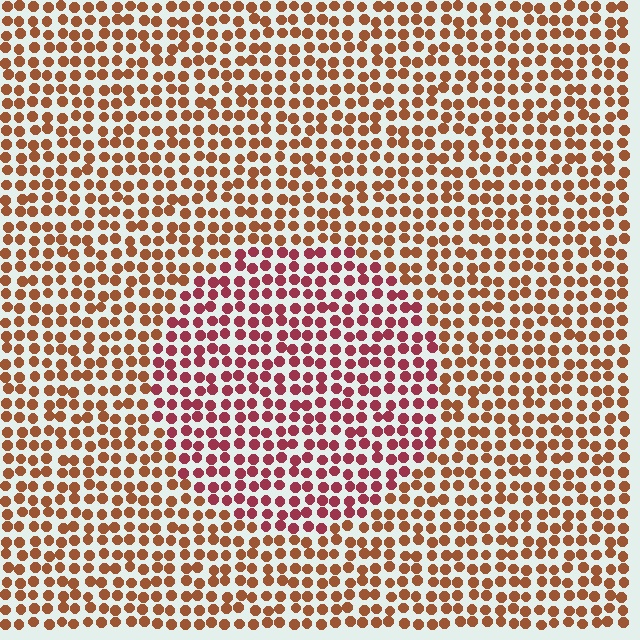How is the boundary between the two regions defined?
The boundary is defined purely by a slight shift in hue (about 33 degrees). Spacing, size, and orientation are identical on both sides.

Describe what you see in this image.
The image is filled with small brown elements in a uniform arrangement. A circle-shaped region is visible where the elements are tinted to a slightly different hue, forming a subtle color boundary.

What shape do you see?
I see a circle.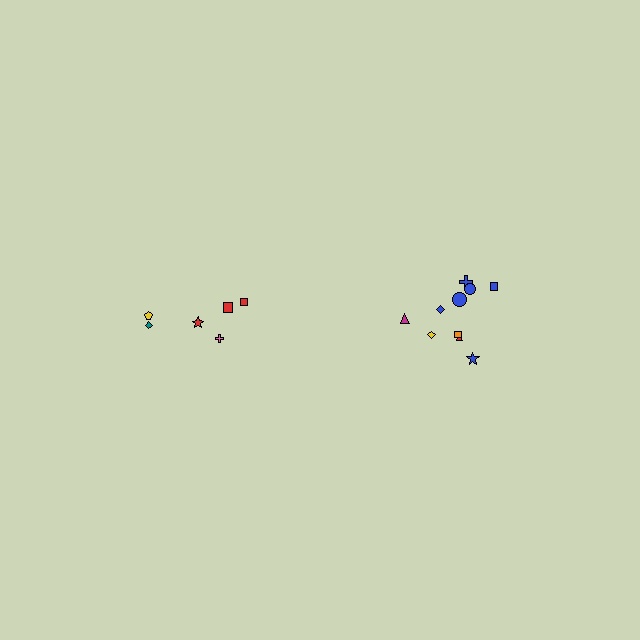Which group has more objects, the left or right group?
The right group.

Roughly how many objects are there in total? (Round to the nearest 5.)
Roughly 15 objects in total.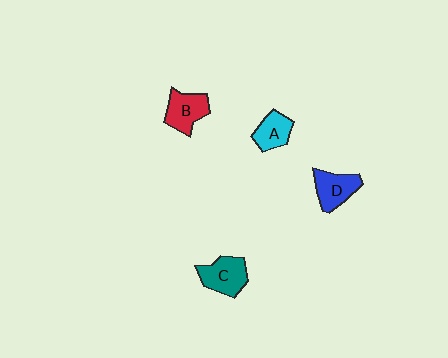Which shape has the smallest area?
Shape A (cyan).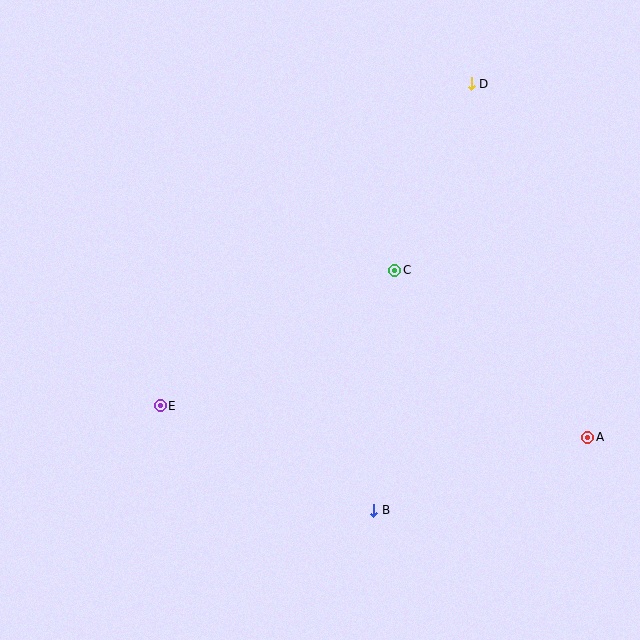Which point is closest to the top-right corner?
Point D is closest to the top-right corner.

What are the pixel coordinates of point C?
Point C is at (395, 270).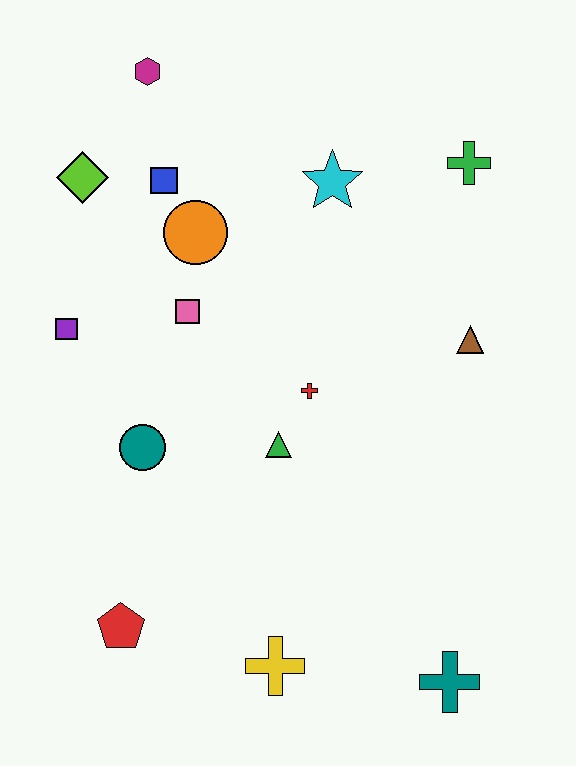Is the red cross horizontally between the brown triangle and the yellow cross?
Yes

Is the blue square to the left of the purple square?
No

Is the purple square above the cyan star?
No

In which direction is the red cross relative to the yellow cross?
The red cross is above the yellow cross.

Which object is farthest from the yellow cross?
The magenta hexagon is farthest from the yellow cross.